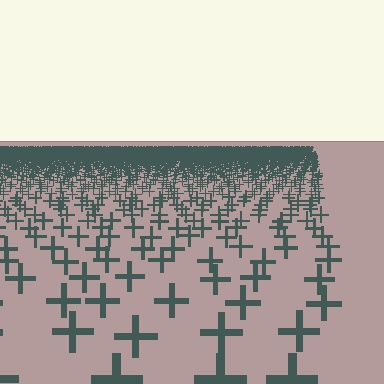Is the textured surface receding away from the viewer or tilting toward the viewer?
The surface is receding away from the viewer. Texture elements get smaller and denser toward the top.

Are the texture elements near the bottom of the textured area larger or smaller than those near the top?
Larger. Near the bottom, elements are closer to the viewer and appear at a bigger on-screen size.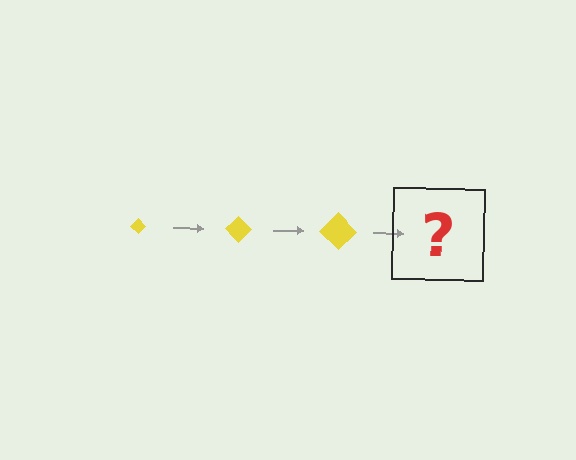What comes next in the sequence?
The next element should be a yellow diamond, larger than the previous one.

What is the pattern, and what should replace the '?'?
The pattern is that the diamond gets progressively larger each step. The '?' should be a yellow diamond, larger than the previous one.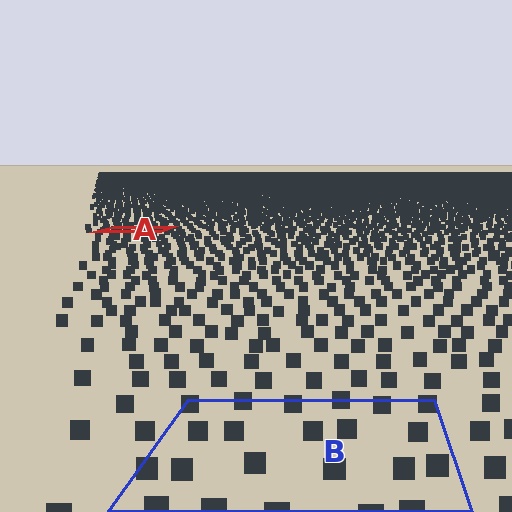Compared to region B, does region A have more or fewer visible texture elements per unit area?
Region A has more texture elements per unit area — they are packed more densely because it is farther away.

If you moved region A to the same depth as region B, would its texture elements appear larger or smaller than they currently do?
They would appear larger. At a closer depth, the same texture elements are projected at a bigger on-screen size.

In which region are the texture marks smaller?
The texture marks are smaller in region A, because it is farther away.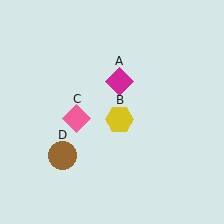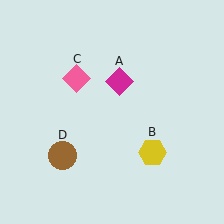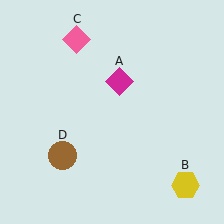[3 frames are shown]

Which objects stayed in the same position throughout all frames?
Magenta diamond (object A) and brown circle (object D) remained stationary.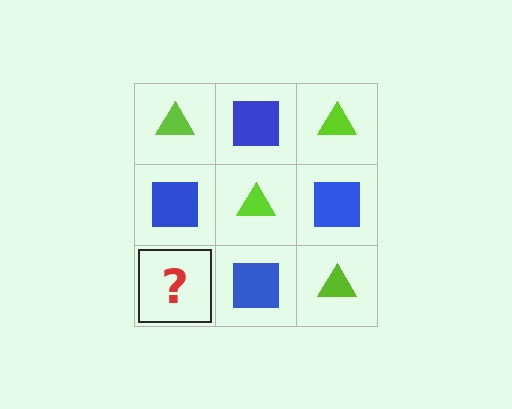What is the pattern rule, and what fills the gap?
The rule is that it alternates lime triangle and blue square in a checkerboard pattern. The gap should be filled with a lime triangle.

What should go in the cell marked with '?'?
The missing cell should contain a lime triangle.